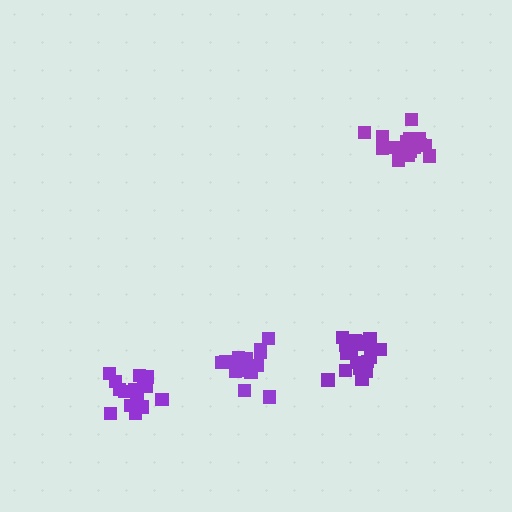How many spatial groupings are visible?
There are 4 spatial groupings.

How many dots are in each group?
Group 1: 19 dots, Group 2: 17 dots, Group 3: 19 dots, Group 4: 20 dots (75 total).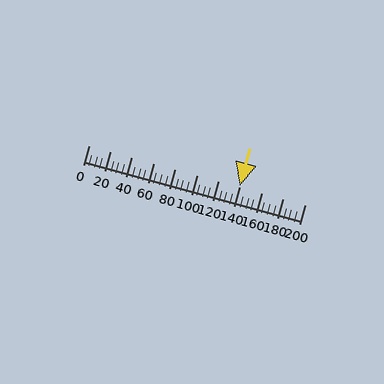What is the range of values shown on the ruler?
The ruler shows values from 0 to 200.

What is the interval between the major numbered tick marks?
The major tick marks are spaced 20 units apart.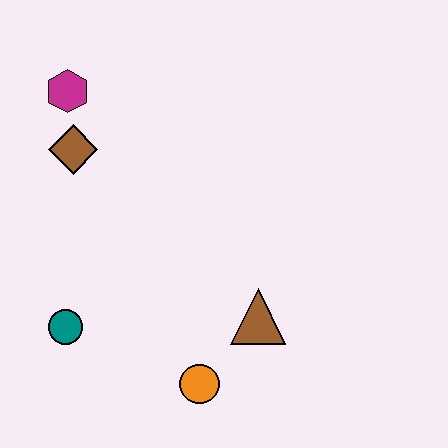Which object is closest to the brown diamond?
The magenta hexagon is closest to the brown diamond.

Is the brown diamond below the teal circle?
No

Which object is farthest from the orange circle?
The magenta hexagon is farthest from the orange circle.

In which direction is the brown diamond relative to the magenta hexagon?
The brown diamond is below the magenta hexagon.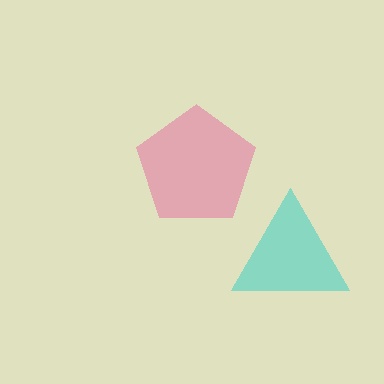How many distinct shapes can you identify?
There are 2 distinct shapes: a pink pentagon, a cyan triangle.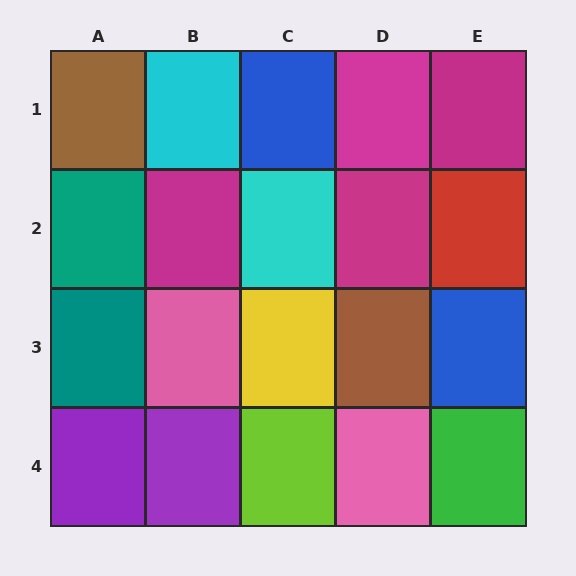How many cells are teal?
2 cells are teal.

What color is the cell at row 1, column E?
Magenta.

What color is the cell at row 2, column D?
Magenta.